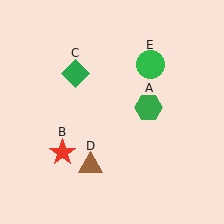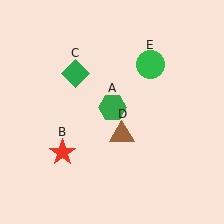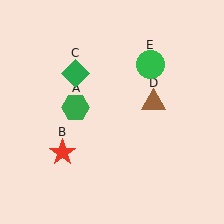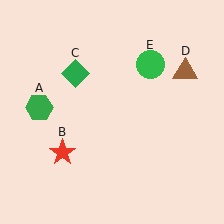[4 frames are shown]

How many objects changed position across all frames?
2 objects changed position: green hexagon (object A), brown triangle (object D).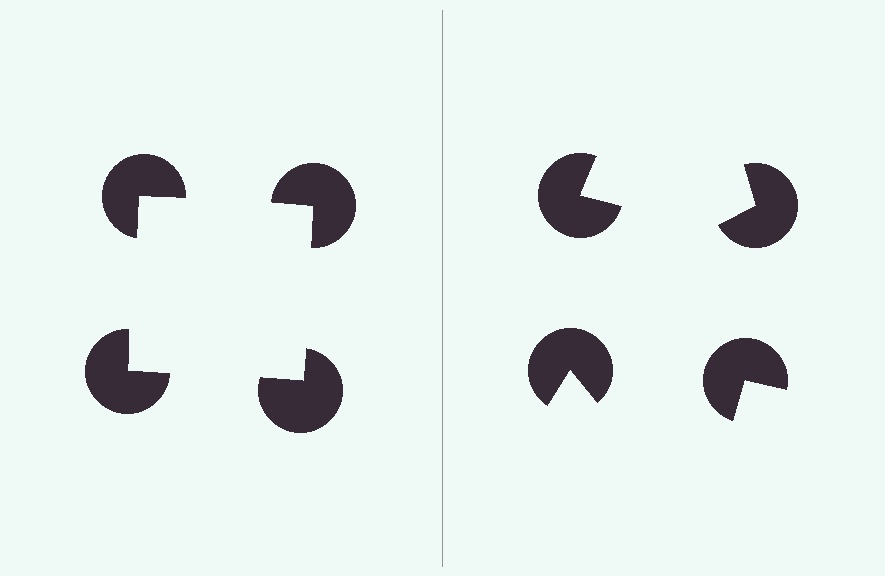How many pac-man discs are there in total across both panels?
8 — 4 on each side.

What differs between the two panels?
The pac-man discs are positioned identically on both sides; only the wedge orientations differ. On the left they align to a square; on the right they are misaligned.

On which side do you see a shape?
An illusory square appears on the left side. On the right side the wedge cuts are rotated, so no coherent shape forms.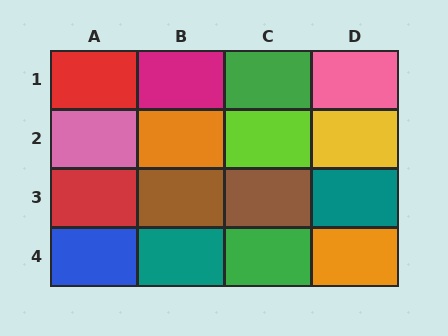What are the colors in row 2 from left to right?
Pink, orange, lime, yellow.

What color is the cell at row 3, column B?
Brown.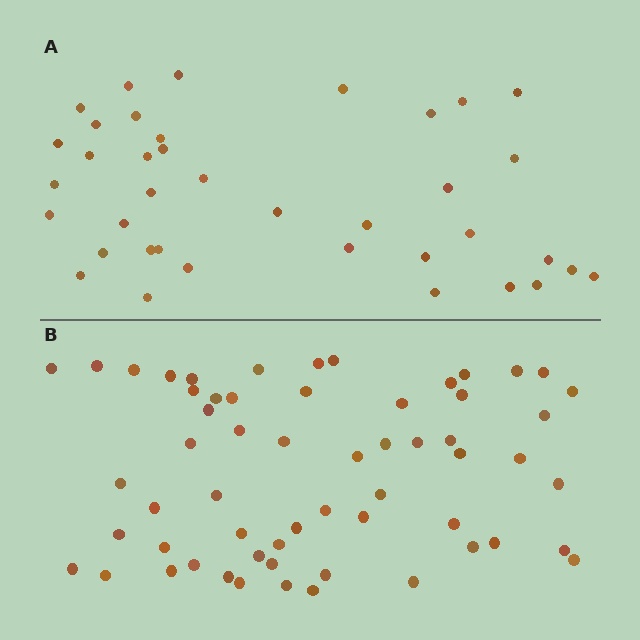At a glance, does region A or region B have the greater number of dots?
Region B (the bottom region) has more dots.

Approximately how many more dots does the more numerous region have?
Region B has approximately 20 more dots than region A.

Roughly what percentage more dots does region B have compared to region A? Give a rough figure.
About 55% more.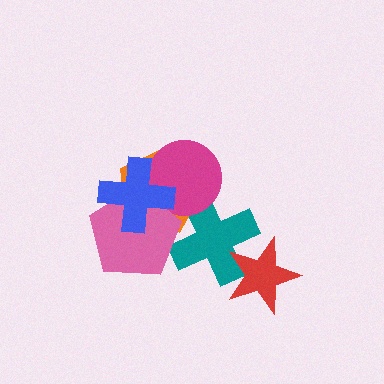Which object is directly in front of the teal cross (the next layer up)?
The orange pentagon is directly in front of the teal cross.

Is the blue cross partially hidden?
No, no other shape covers it.